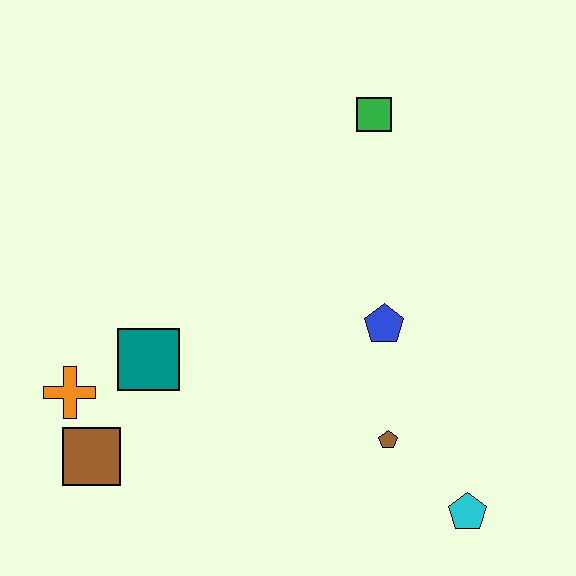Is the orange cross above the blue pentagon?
No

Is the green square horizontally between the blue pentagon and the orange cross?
Yes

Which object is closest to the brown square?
The orange cross is closest to the brown square.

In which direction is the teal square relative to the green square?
The teal square is below the green square.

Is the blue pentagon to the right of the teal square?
Yes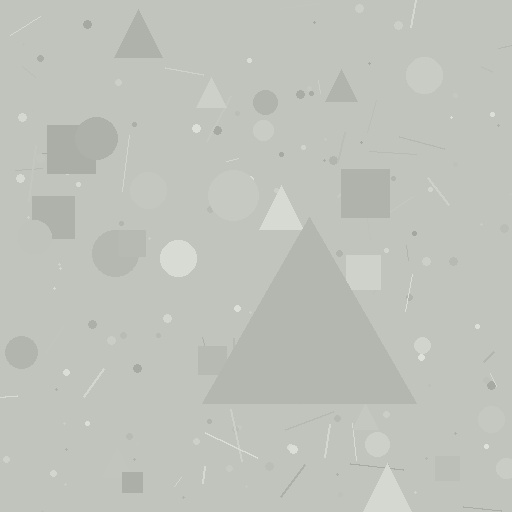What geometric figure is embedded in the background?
A triangle is embedded in the background.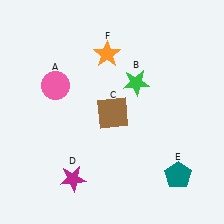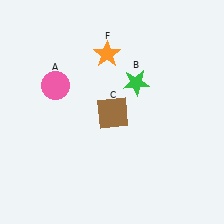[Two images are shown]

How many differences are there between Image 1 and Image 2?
There are 2 differences between the two images.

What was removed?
The teal pentagon (E), the magenta star (D) were removed in Image 2.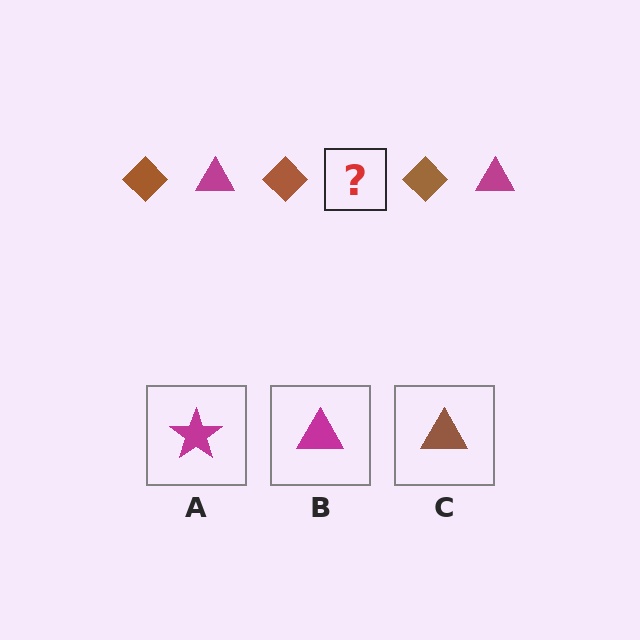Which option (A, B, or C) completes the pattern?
B.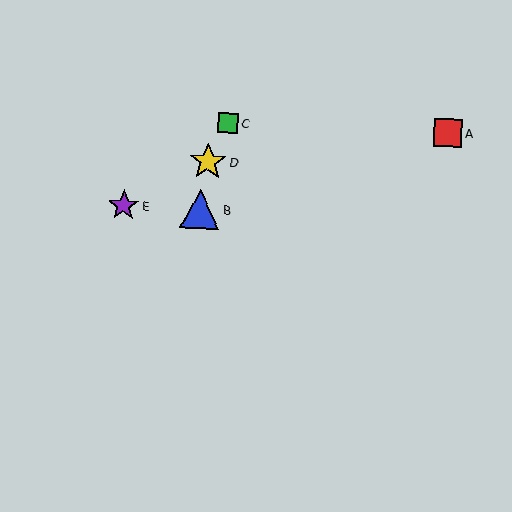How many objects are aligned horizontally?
2 objects (B, E) are aligned horizontally.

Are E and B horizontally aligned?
Yes, both are at y≈206.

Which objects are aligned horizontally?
Objects B, E are aligned horizontally.